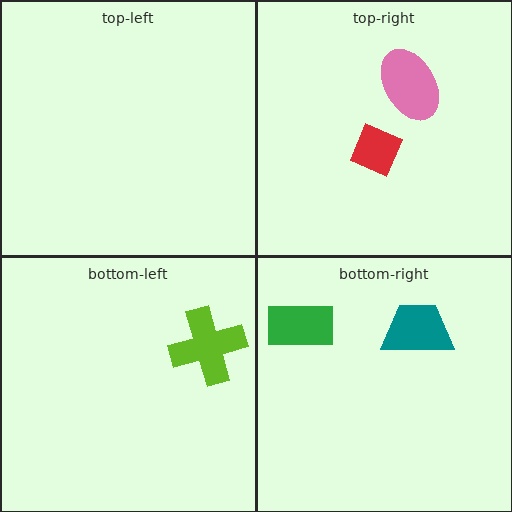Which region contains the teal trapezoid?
The bottom-right region.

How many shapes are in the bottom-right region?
2.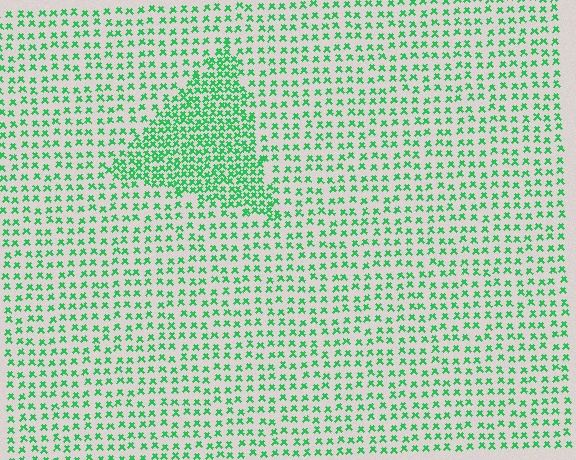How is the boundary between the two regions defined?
The boundary is defined by a change in element density (approximately 2.0x ratio). All elements are the same color, size, and shape.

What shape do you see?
I see a triangle.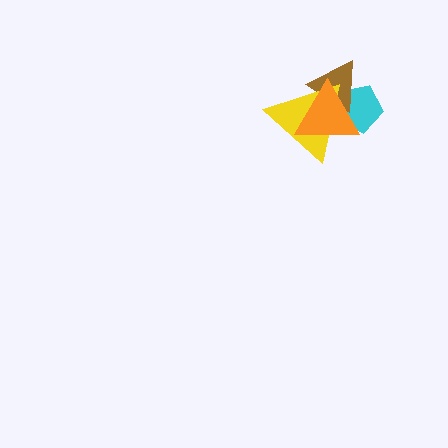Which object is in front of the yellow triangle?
The orange triangle is in front of the yellow triangle.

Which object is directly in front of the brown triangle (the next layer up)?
The yellow triangle is directly in front of the brown triangle.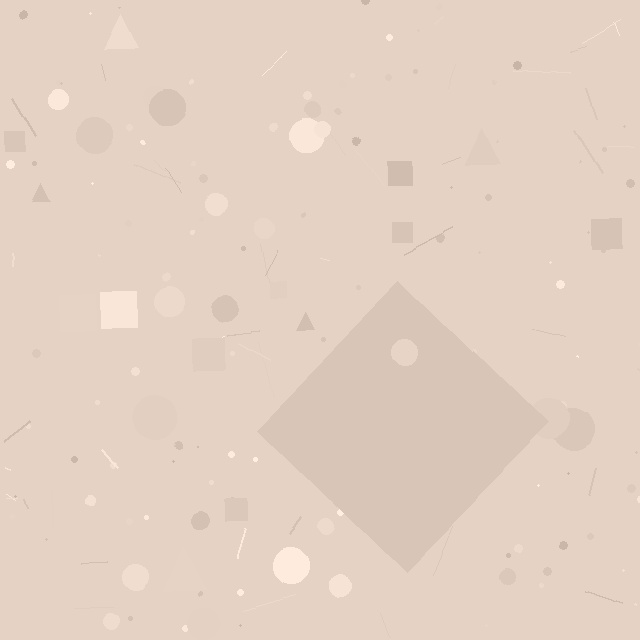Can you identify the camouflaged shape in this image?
The camouflaged shape is a diamond.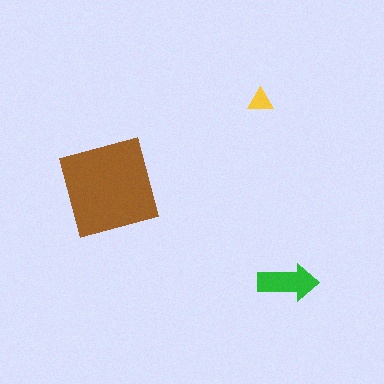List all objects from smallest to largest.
The yellow triangle, the green arrow, the brown square.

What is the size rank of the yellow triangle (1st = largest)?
3rd.